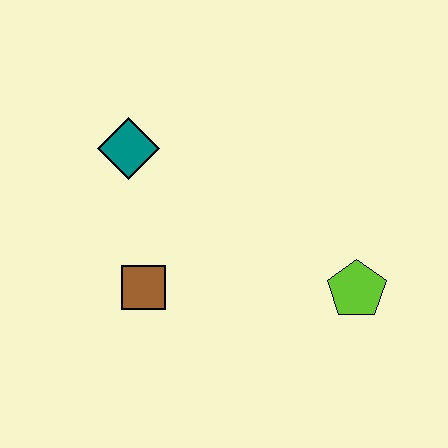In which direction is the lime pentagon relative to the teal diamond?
The lime pentagon is to the right of the teal diamond.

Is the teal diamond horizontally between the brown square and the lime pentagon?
No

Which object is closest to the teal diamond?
The brown square is closest to the teal diamond.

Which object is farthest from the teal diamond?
The lime pentagon is farthest from the teal diamond.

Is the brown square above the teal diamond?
No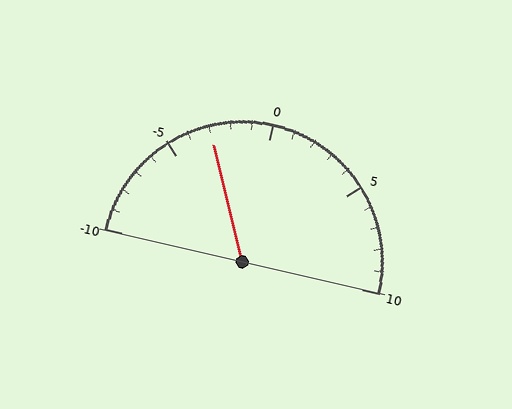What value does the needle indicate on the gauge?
The needle indicates approximately -3.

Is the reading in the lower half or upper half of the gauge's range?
The reading is in the lower half of the range (-10 to 10).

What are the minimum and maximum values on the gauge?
The gauge ranges from -10 to 10.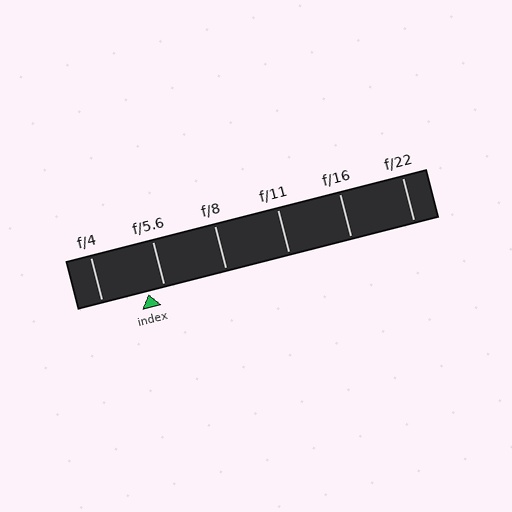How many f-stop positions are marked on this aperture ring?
There are 6 f-stop positions marked.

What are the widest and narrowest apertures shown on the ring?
The widest aperture shown is f/4 and the narrowest is f/22.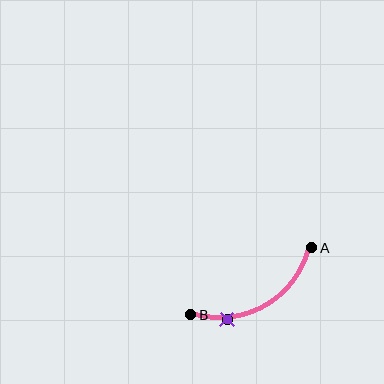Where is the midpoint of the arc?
The arc midpoint is the point on the curve farthest from the straight line joining A and B. It sits below that line.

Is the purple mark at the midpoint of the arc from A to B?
No. The purple mark lies on the arc but is closer to endpoint B. The arc midpoint would be at the point on the curve equidistant along the arc from both A and B.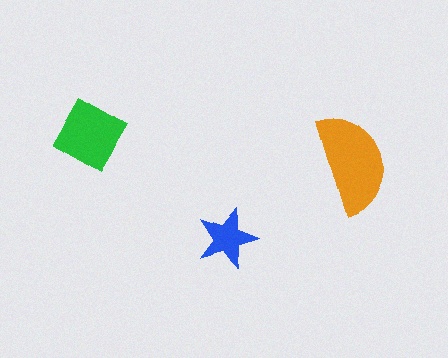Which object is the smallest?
The blue star.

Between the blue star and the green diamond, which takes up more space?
The green diamond.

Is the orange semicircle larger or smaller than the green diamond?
Larger.